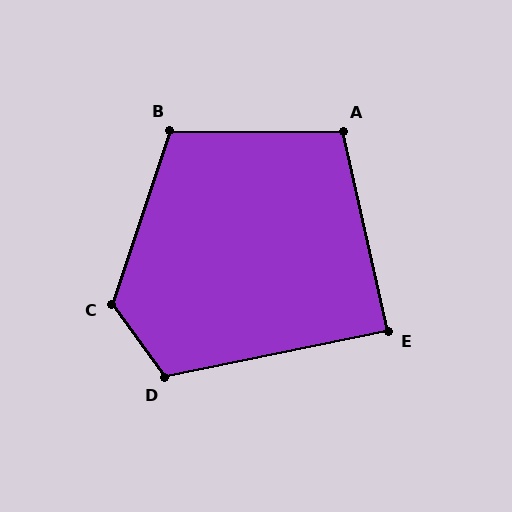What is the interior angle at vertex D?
Approximately 114 degrees (obtuse).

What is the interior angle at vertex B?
Approximately 108 degrees (obtuse).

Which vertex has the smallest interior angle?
E, at approximately 89 degrees.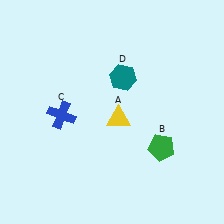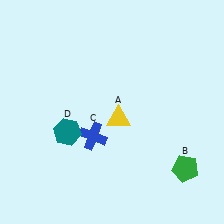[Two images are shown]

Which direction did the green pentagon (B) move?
The green pentagon (B) moved right.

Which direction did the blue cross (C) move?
The blue cross (C) moved right.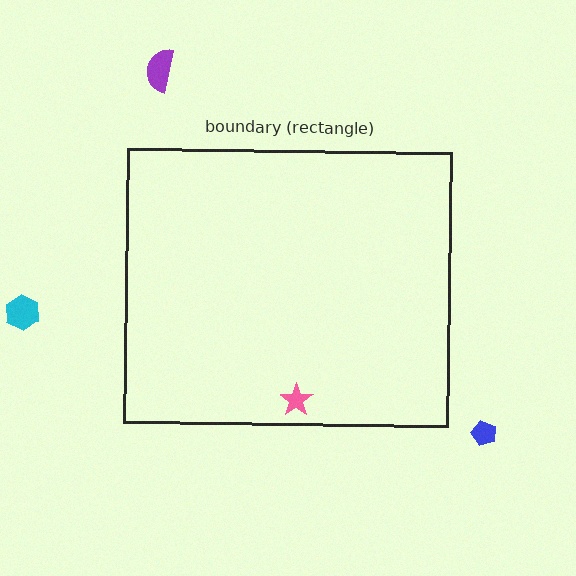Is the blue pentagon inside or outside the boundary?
Outside.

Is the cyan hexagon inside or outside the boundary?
Outside.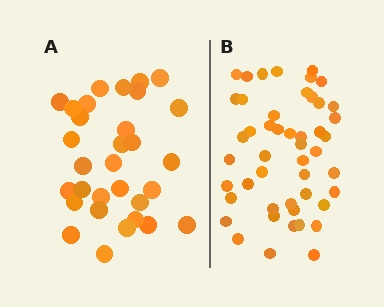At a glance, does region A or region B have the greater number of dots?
Region B (the right region) has more dots.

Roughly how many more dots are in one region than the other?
Region B has approximately 15 more dots than region A.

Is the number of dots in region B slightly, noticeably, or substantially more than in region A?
Region B has substantially more. The ratio is roughly 1.5 to 1.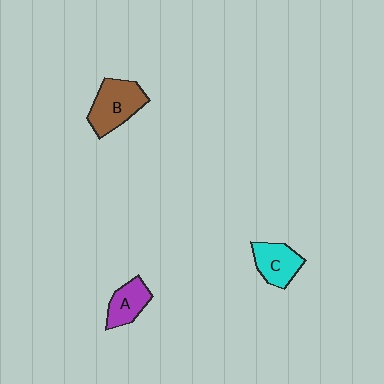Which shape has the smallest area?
Shape A (purple).